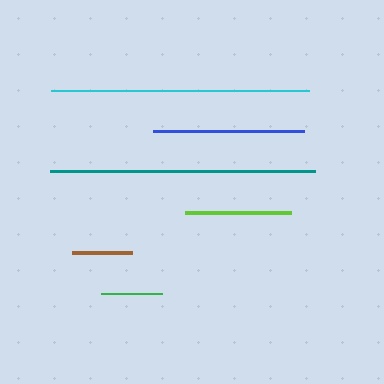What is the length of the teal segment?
The teal segment is approximately 266 pixels long.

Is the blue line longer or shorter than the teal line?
The teal line is longer than the blue line.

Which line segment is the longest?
The teal line is the longest at approximately 266 pixels.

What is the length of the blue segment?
The blue segment is approximately 151 pixels long.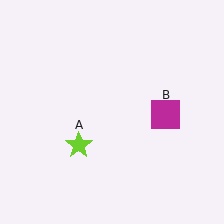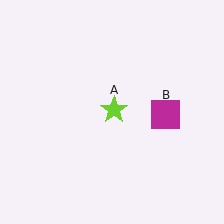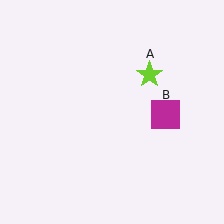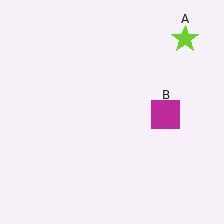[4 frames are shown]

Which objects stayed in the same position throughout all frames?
Magenta square (object B) remained stationary.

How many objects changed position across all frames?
1 object changed position: lime star (object A).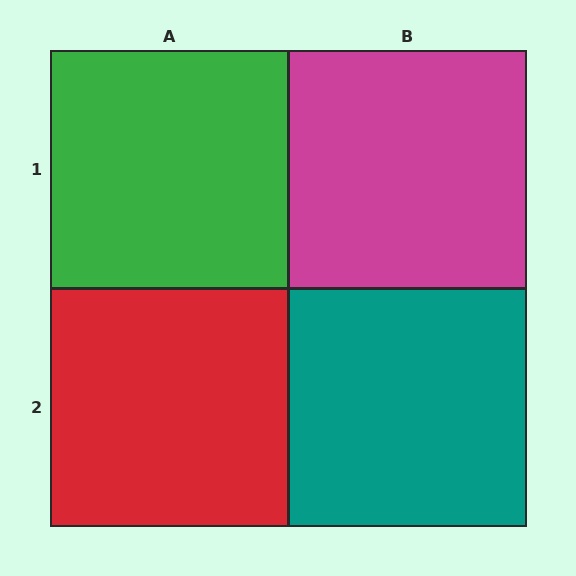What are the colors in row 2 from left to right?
Red, teal.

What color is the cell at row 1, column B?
Magenta.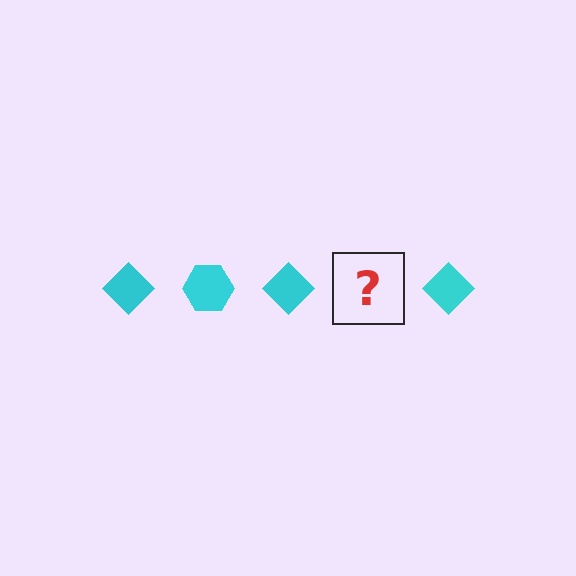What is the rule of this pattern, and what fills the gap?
The rule is that the pattern cycles through diamond, hexagon shapes in cyan. The gap should be filled with a cyan hexagon.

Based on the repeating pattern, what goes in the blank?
The blank should be a cyan hexagon.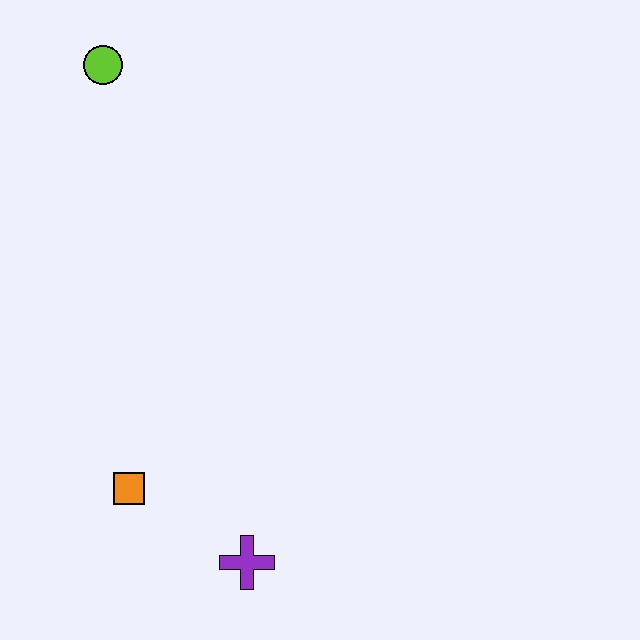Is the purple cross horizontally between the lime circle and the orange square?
No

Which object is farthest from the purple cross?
The lime circle is farthest from the purple cross.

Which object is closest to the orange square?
The purple cross is closest to the orange square.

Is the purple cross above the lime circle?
No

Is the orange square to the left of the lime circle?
No